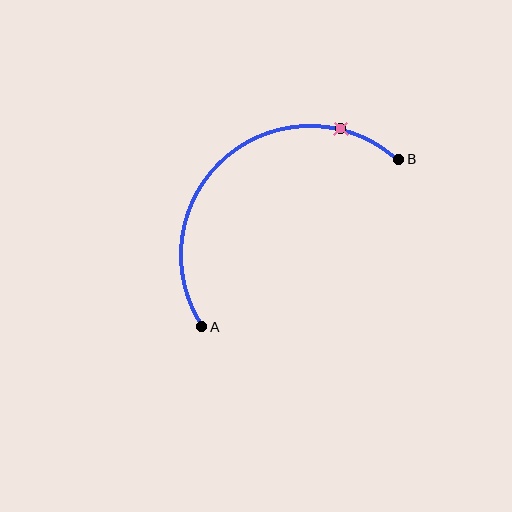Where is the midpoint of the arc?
The arc midpoint is the point on the curve farthest from the straight line joining A and B. It sits above and to the left of that line.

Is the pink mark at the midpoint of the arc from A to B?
No. The pink mark lies on the arc but is closer to endpoint B. The arc midpoint would be at the point on the curve equidistant along the arc from both A and B.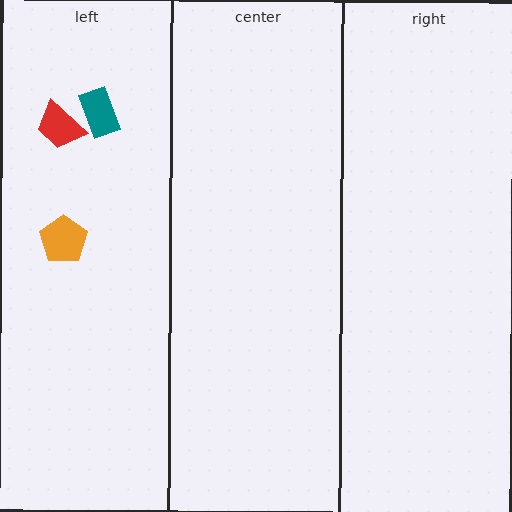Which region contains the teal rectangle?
The left region.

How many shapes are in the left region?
3.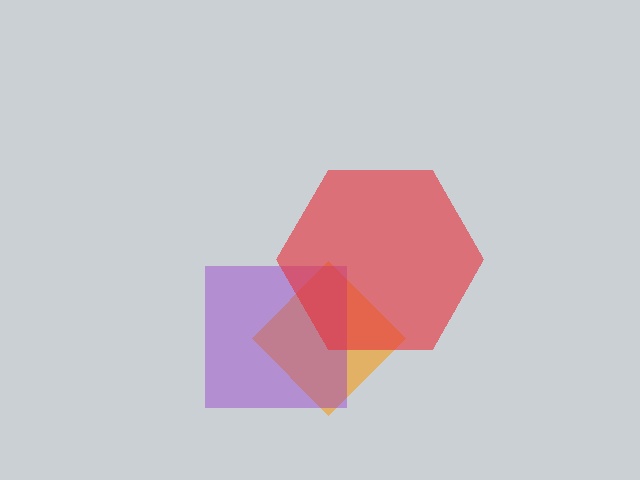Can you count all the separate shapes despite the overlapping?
Yes, there are 3 separate shapes.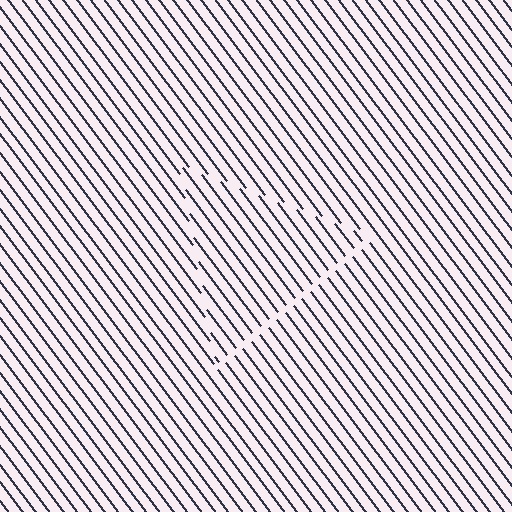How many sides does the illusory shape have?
3 sides — the line-ends trace a triangle.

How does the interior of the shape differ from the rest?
The interior of the shape contains the same grating, shifted by half a period — the contour is defined by the phase discontinuity where line-ends from the inner and outer gratings abut.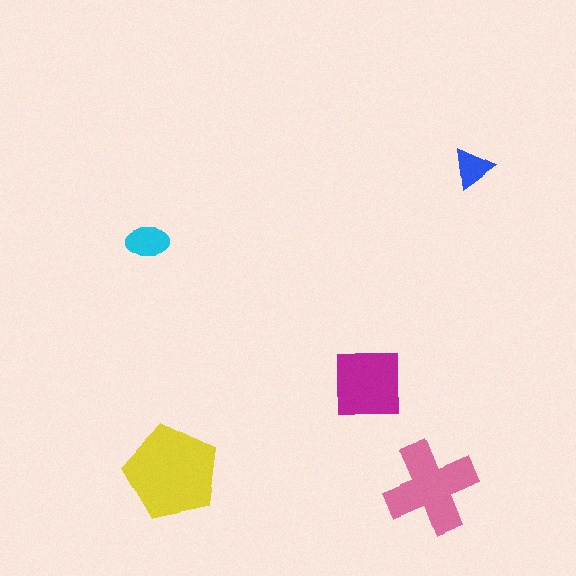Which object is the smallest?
The blue triangle.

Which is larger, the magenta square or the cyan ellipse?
The magenta square.